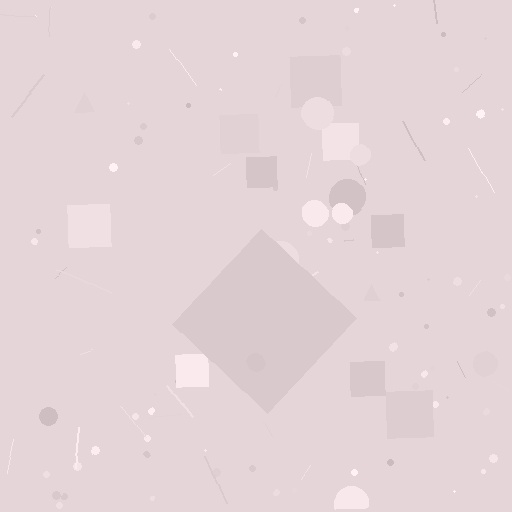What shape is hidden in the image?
A diamond is hidden in the image.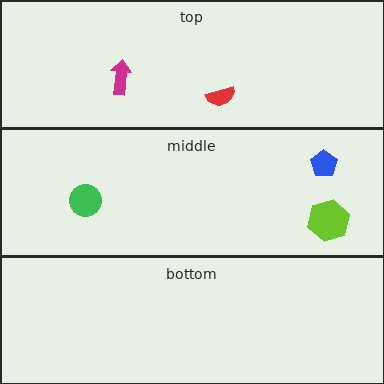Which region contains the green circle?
The middle region.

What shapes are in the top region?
The magenta arrow, the red semicircle.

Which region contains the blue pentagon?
The middle region.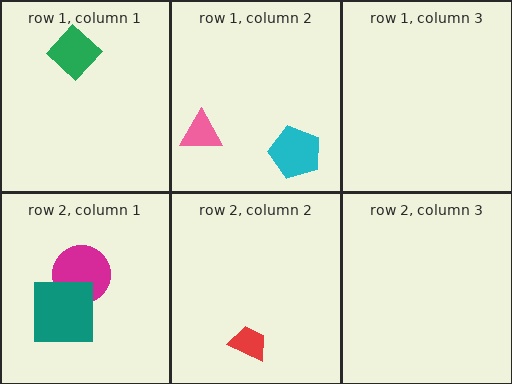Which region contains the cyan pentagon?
The row 1, column 2 region.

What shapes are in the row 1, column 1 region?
The green diamond.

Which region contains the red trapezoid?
The row 2, column 2 region.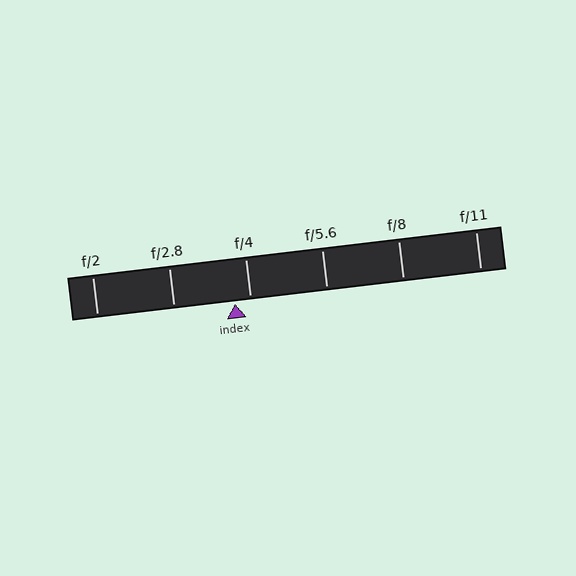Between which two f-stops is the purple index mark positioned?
The index mark is between f/2.8 and f/4.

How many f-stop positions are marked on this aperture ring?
There are 6 f-stop positions marked.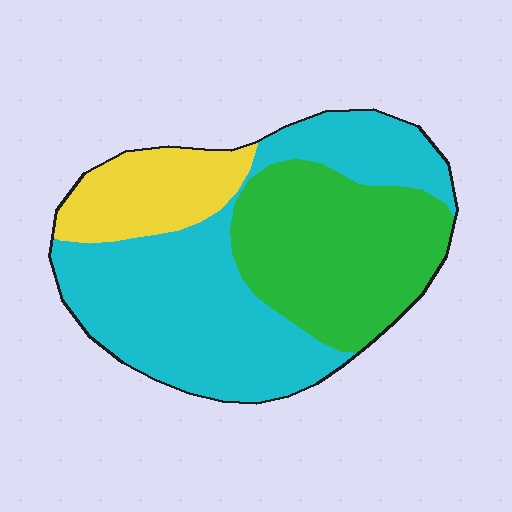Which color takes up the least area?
Yellow, at roughly 15%.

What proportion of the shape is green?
Green covers 35% of the shape.